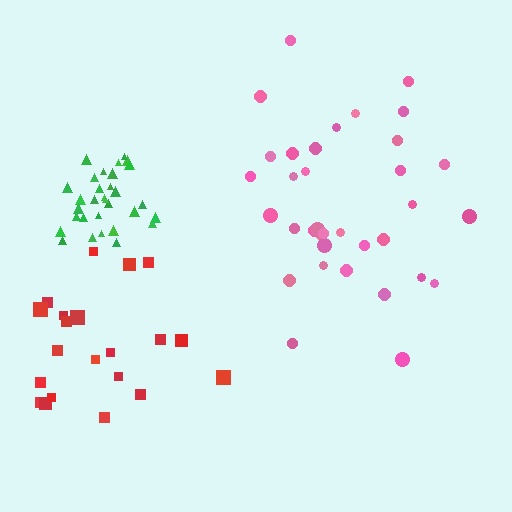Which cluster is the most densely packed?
Green.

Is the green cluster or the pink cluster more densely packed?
Green.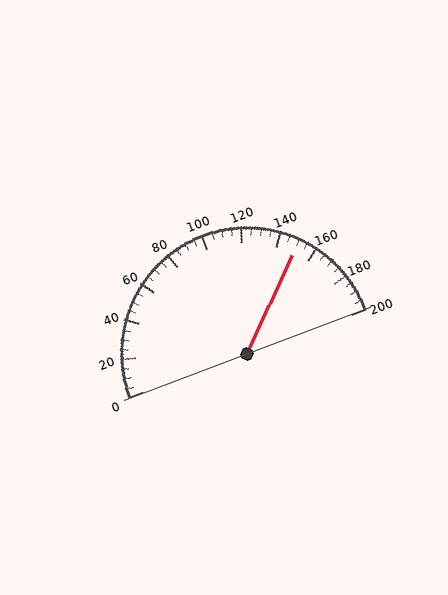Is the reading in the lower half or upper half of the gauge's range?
The reading is in the upper half of the range (0 to 200).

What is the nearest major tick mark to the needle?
The nearest major tick mark is 160.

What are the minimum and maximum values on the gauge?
The gauge ranges from 0 to 200.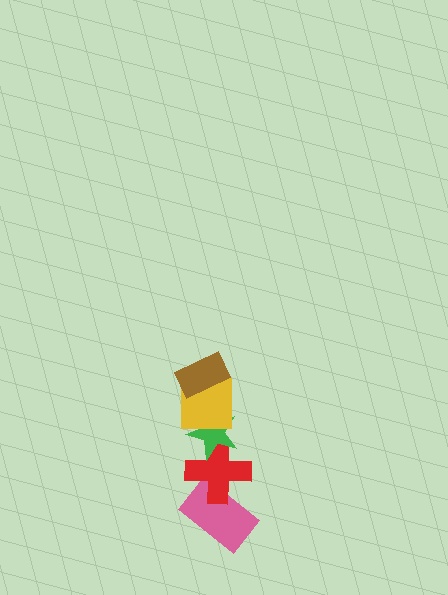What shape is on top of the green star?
The yellow square is on top of the green star.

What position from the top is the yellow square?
The yellow square is 2nd from the top.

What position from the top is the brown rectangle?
The brown rectangle is 1st from the top.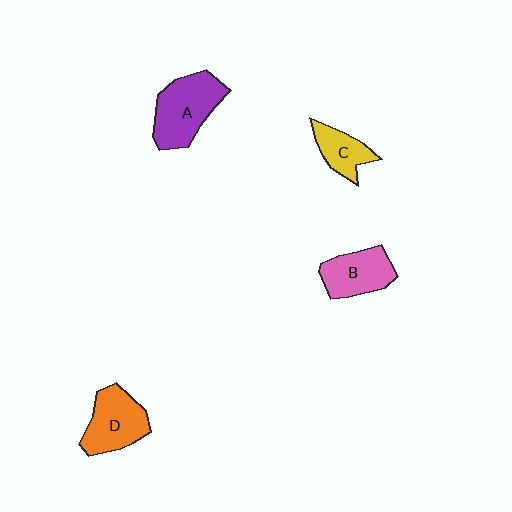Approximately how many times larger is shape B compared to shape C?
Approximately 1.4 times.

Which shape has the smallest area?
Shape C (yellow).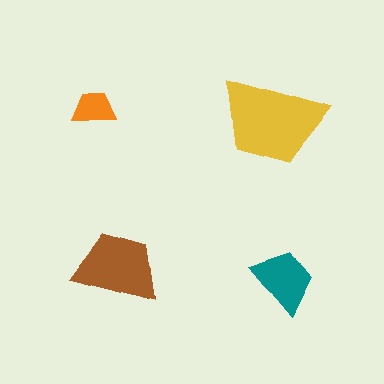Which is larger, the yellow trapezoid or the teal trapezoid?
The yellow one.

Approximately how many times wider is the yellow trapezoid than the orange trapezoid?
About 2.5 times wider.